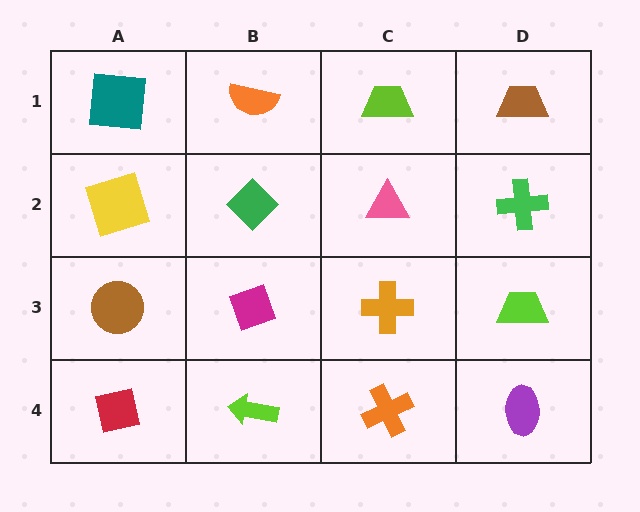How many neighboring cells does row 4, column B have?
3.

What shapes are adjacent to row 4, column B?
A magenta diamond (row 3, column B), a red square (row 4, column A), an orange cross (row 4, column C).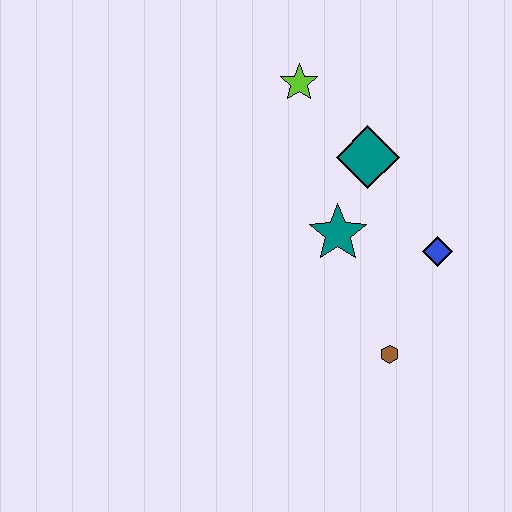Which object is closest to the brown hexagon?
The blue diamond is closest to the brown hexagon.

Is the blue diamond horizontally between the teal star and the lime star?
No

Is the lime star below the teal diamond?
No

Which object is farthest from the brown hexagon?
The lime star is farthest from the brown hexagon.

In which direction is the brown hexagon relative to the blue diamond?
The brown hexagon is below the blue diamond.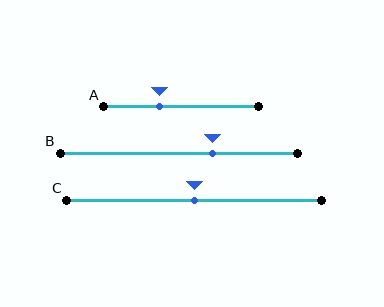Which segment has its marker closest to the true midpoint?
Segment C has its marker closest to the true midpoint.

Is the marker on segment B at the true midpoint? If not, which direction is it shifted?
No, the marker on segment B is shifted to the right by about 14% of the segment length.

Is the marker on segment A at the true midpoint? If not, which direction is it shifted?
No, the marker on segment A is shifted to the left by about 14% of the segment length.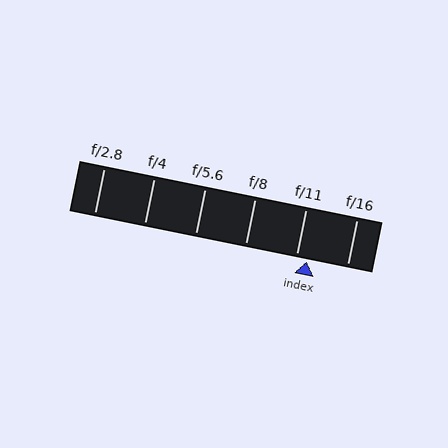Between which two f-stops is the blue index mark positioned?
The index mark is between f/11 and f/16.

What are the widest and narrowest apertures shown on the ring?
The widest aperture shown is f/2.8 and the narrowest is f/16.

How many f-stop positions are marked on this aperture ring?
There are 6 f-stop positions marked.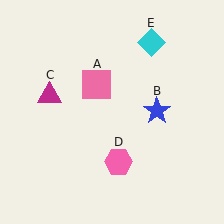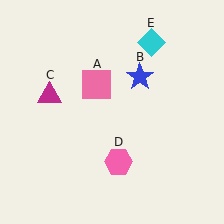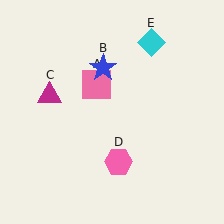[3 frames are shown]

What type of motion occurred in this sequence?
The blue star (object B) rotated counterclockwise around the center of the scene.